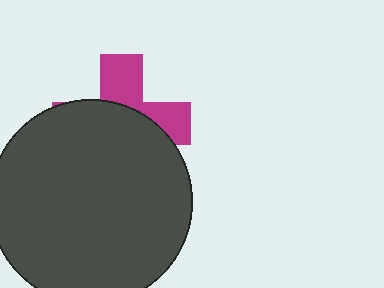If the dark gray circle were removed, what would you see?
You would see the complete magenta cross.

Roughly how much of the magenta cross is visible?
A small part of it is visible (roughly 37%).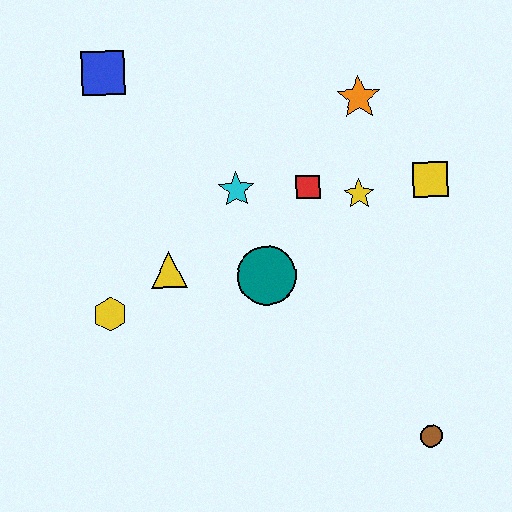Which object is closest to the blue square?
The cyan star is closest to the blue square.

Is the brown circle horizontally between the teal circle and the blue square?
No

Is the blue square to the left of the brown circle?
Yes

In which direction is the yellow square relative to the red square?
The yellow square is to the right of the red square.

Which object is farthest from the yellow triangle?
The brown circle is farthest from the yellow triangle.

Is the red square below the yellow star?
No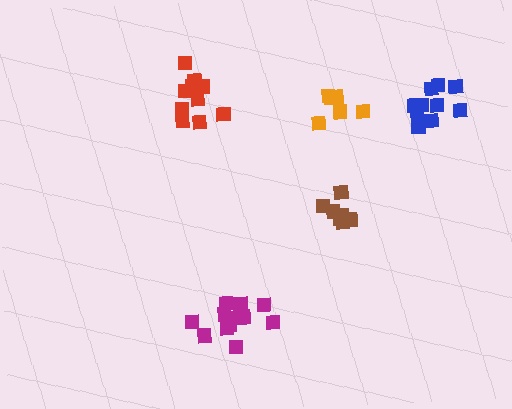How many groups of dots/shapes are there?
There are 5 groups.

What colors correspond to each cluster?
The clusters are colored: orange, red, brown, magenta, blue.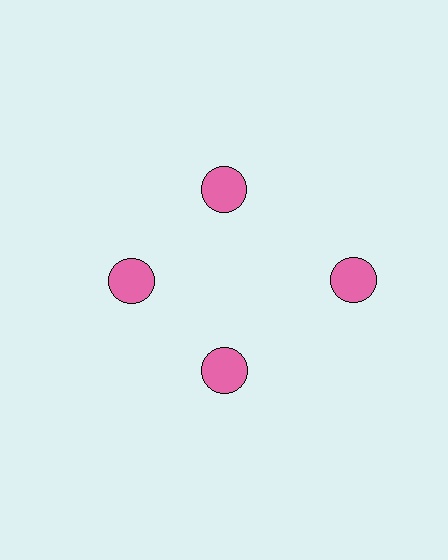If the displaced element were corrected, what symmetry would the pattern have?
It would have 4-fold rotational symmetry — the pattern would map onto itself every 90 degrees.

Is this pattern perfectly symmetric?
No. The 4 pink circles are arranged in a ring, but one element near the 3 o'clock position is pushed outward from the center, breaking the 4-fold rotational symmetry.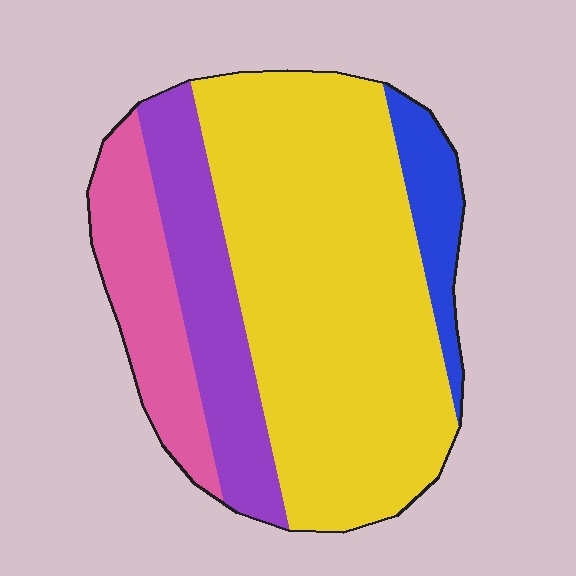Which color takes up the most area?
Yellow, at roughly 60%.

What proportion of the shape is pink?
Pink covers 15% of the shape.